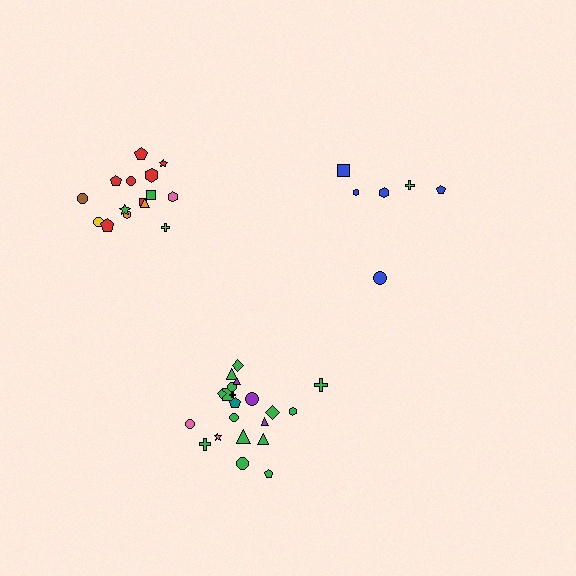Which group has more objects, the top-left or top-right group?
The top-left group.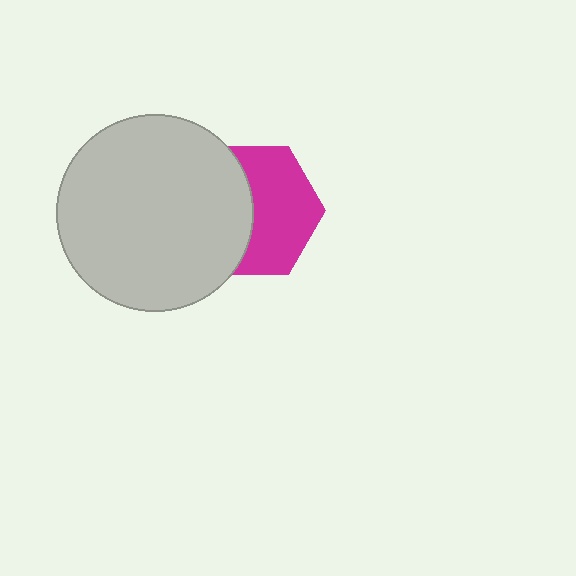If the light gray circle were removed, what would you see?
You would see the complete magenta hexagon.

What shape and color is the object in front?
The object in front is a light gray circle.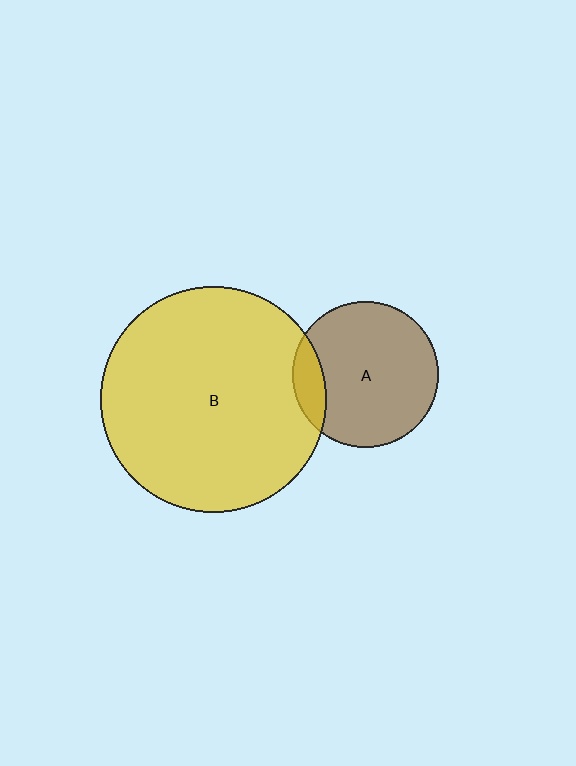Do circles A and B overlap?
Yes.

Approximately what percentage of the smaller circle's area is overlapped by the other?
Approximately 15%.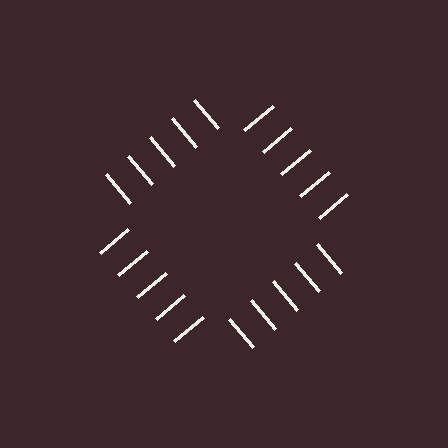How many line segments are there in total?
20 — 5 along each of the 4 edges.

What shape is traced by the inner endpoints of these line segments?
An illusory square — the line segments terminate on its edges but no continuous stroke is drawn.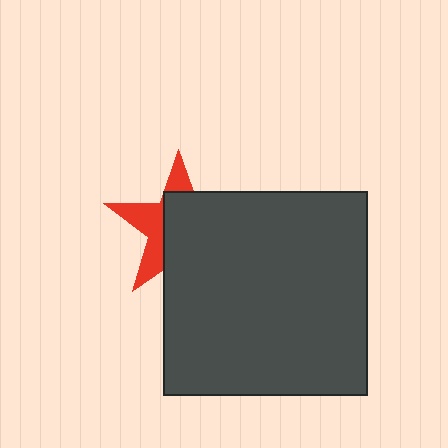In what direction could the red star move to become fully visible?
The red star could move toward the upper-left. That would shift it out from behind the dark gray square entirely.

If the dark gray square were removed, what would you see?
You would see the complete red star.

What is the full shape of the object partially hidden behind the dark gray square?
The partially hidden object is a red star.